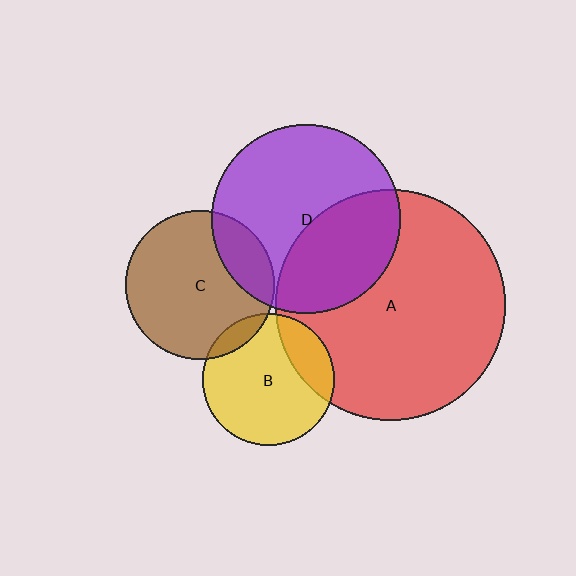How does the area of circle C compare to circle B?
Approximately 1.3 times.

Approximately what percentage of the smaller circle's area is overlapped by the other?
Approximately 20%.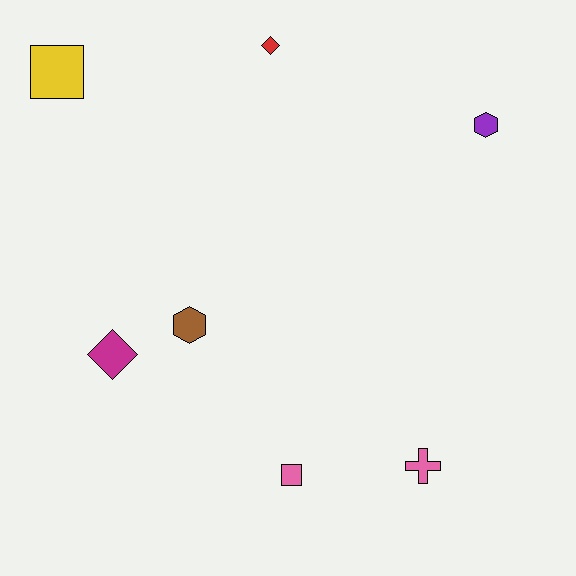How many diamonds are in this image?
There are 2 diamonds.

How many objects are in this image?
There are 7 objects.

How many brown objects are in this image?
There is 1 brown object.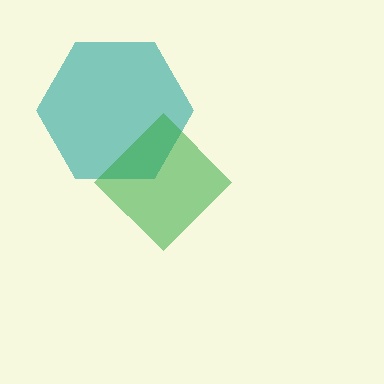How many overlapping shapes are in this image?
There are 2 overlapping shapes in the image.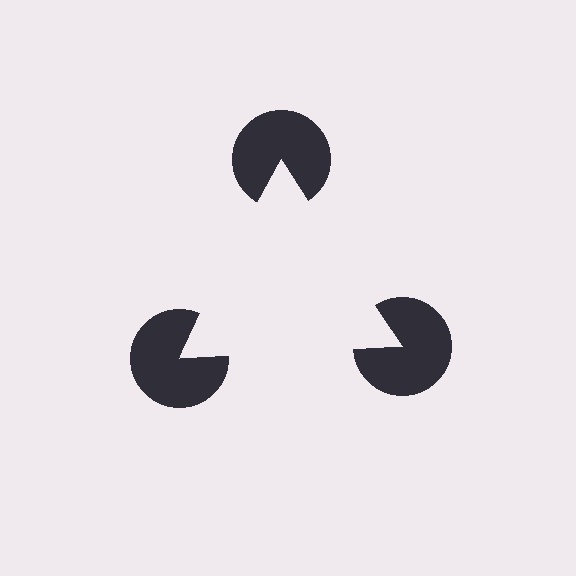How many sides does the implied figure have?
3 sides.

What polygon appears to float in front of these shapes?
An illusory triangle — its edges are inferred from the aligned wedge cuts in the pac-man discs, not physically drawn.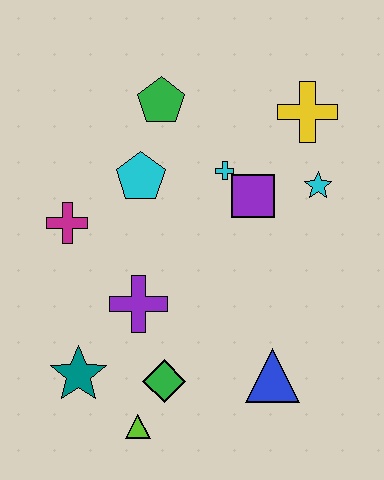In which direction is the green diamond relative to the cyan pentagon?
The green diamond is below the cyan pentagon.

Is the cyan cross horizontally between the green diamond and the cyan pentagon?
No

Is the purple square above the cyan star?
No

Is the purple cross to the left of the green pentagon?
Yes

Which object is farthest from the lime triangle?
The yellow cross is farthest from the lime triangle.